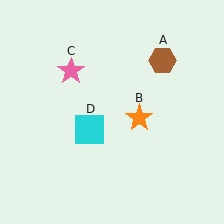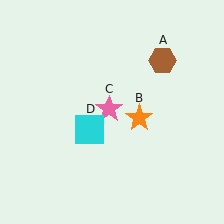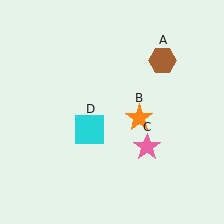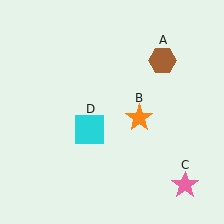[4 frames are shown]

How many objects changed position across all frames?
1 object changed position: pink star (object C).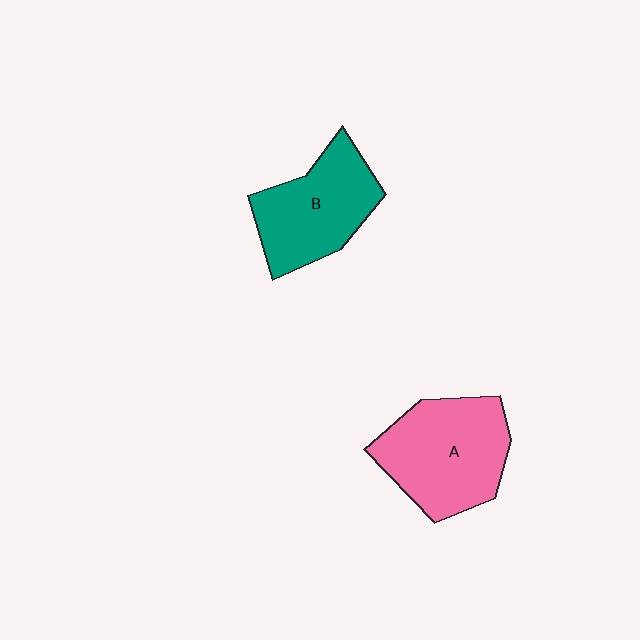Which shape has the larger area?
Shape A (pink).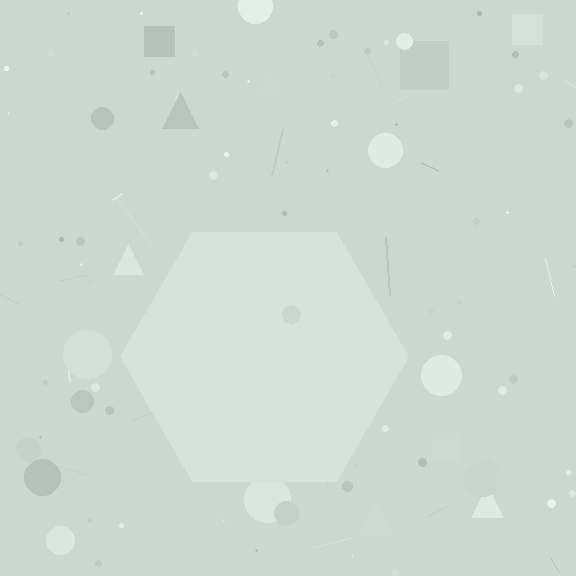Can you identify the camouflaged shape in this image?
The camouflaged shape is a hexagon.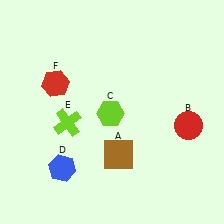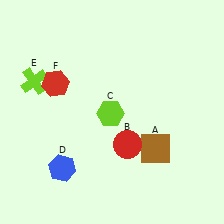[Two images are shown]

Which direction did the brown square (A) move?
The brown square (A) moved right.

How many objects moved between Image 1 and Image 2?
3 objects moved between the two images.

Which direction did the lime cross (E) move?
The lime cross (E) moved up.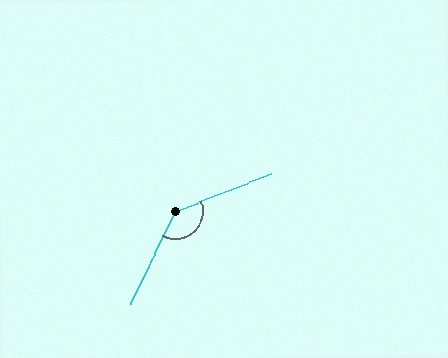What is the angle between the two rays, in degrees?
Approximately 137 degrees.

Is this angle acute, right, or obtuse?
It is obtuse.